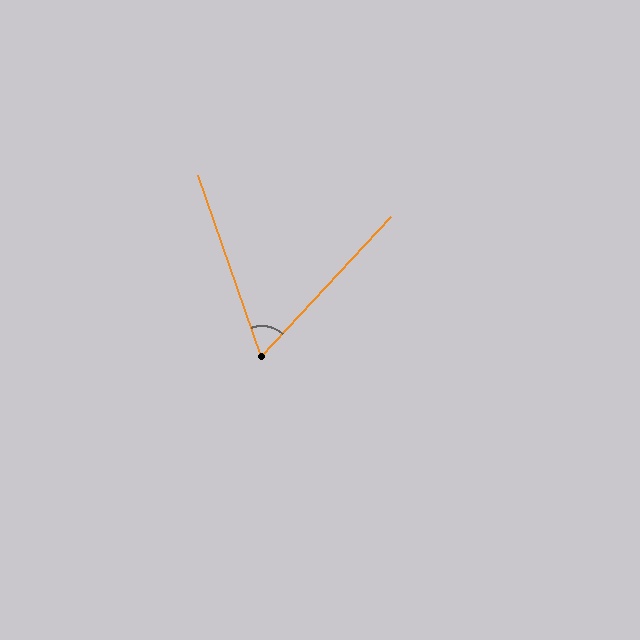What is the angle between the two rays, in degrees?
Approximately 62 degrees.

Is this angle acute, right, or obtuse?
It is acute.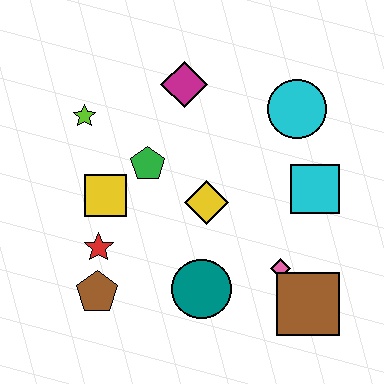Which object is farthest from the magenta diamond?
The brown square is farthest from the magenta diamond.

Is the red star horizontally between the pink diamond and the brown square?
No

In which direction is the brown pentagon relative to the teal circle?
The brown pentagon is to the left of the teal circle.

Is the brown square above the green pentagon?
No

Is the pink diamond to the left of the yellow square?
No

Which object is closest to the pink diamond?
The brown square is closest to the pink diamond.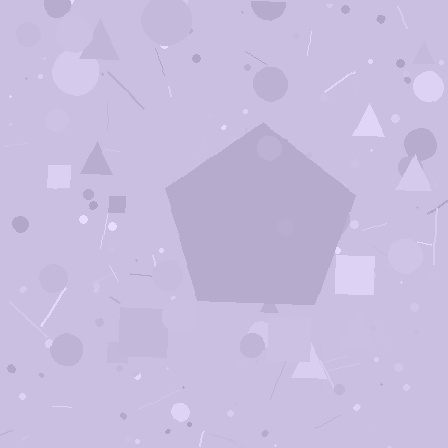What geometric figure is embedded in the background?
A pentagon is embedded in the background.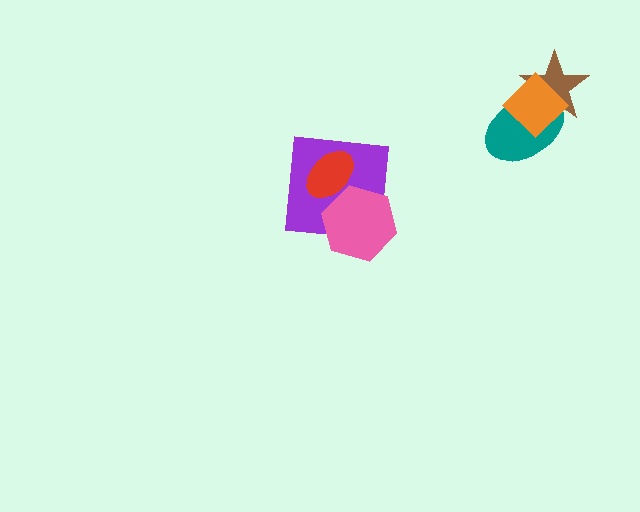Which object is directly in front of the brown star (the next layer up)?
The teal ellipse is directly in front of the brown star.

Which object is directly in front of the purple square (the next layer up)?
The red ellipse is directly in front of the purple square.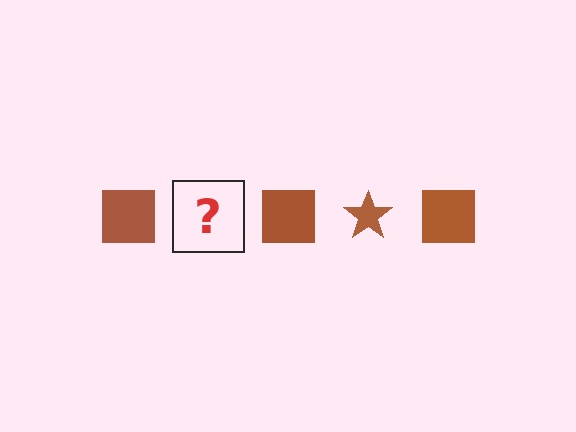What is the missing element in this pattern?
The missing element is a brown star.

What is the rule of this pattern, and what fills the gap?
The rule is that the pattern cycles through square, star shapes in brown. The gap should be filled with a brown star.